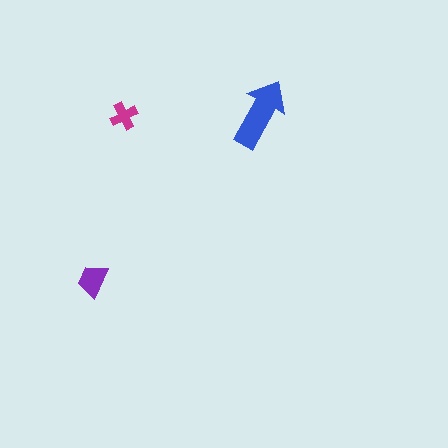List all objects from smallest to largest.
The magenta cross, the purple trapezoid, the blue arrow.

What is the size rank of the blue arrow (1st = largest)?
1st.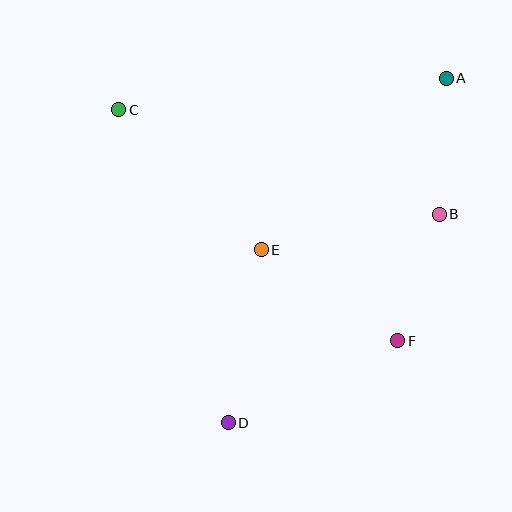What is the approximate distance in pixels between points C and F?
The distance between C and F is approximately 362 pixels.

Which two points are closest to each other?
Points B and F are closest to each other.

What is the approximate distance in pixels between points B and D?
The distance between B and D is approximately 296 pixels.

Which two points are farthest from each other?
Points A and D are farthest from each other.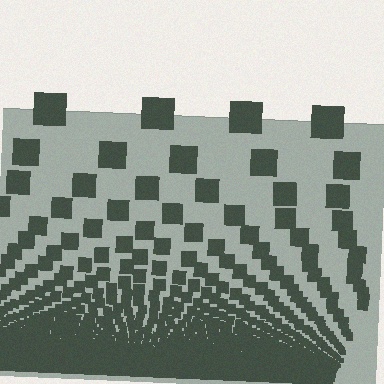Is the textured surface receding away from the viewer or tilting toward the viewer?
The surface appears to tilt toward the viewer. Texture elements get larger and sparser toward the top.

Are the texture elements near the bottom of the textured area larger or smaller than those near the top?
Smaller. The gradient is inverted — elements near the bottom are smaller and denser.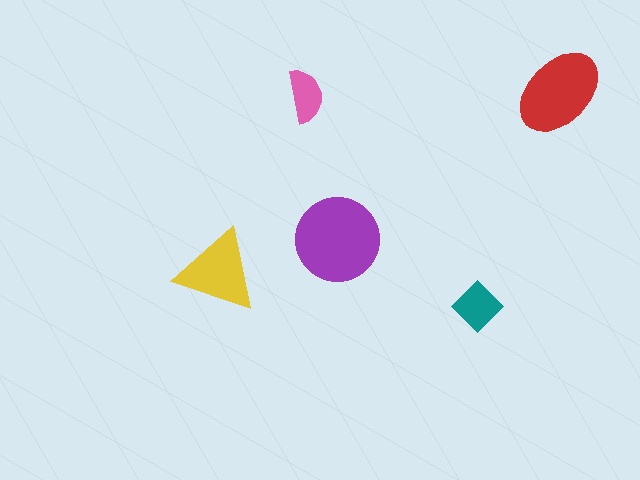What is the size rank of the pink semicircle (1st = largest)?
5th.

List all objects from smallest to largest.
The pink semicircle, the teal diamond, the yellow triangle, the red ellipse, the purple circle.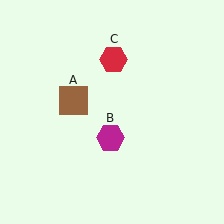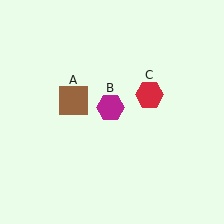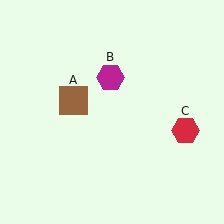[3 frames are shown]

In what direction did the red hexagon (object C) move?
The red hexagon (object C) moved down and to the right.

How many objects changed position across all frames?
2 objects changed position: magenta hexagon (object B), red hexagon (object C).